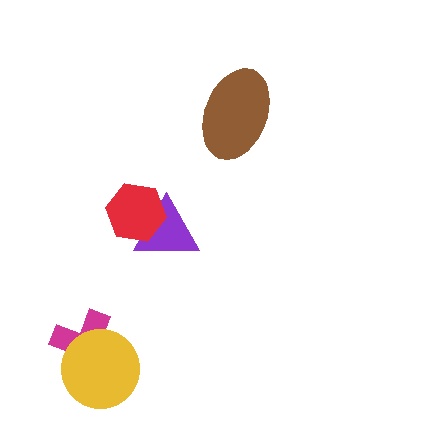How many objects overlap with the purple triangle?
1 object overlaps with the purple triangle.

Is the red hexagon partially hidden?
No, no other shape covers it.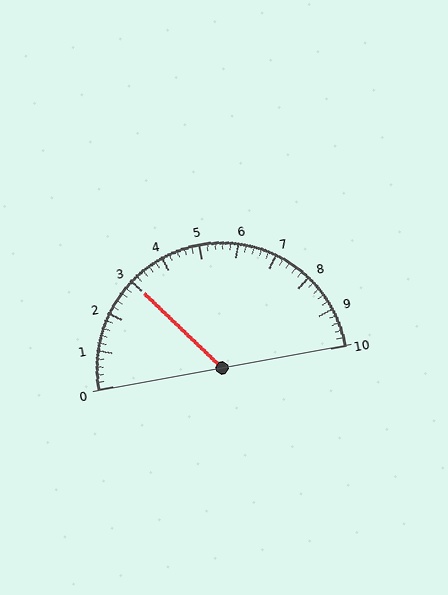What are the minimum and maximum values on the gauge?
The gauge ranges from 0 to 10.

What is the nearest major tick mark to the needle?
The nearest major tick mark is 3.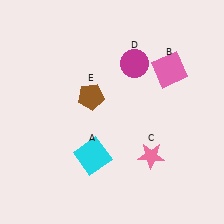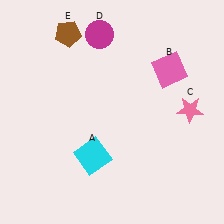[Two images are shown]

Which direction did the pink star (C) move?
The pink star (C) moved up.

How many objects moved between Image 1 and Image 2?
3 objects moved between the two images.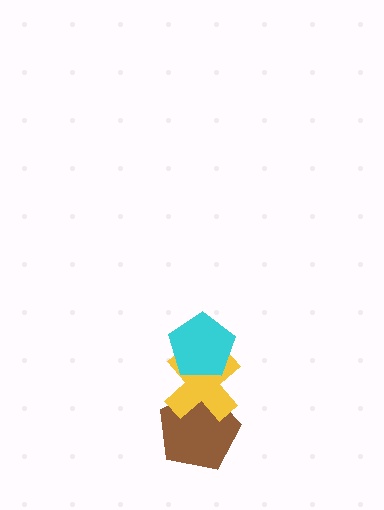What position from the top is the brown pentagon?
The brown pentagon is 3rd from the top.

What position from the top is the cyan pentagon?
The cyan pentagon is 1st from the top.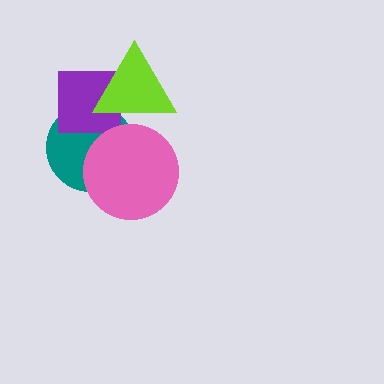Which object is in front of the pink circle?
The lime triangle is in front of the pink circle.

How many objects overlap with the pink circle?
2 objects overlap with the pink circle.